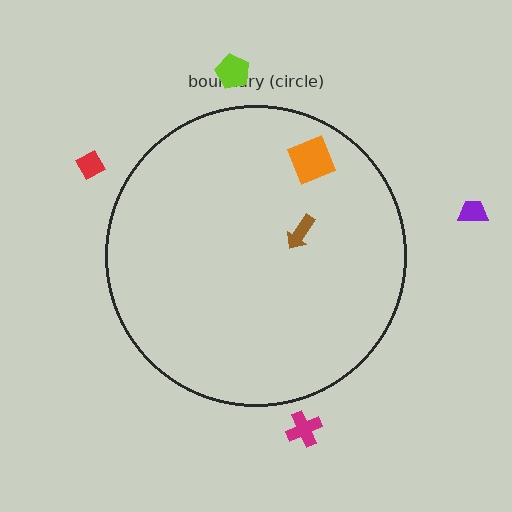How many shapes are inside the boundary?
2 inside, 4 outside.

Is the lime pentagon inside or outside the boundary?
Outside.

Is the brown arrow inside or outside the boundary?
Inside.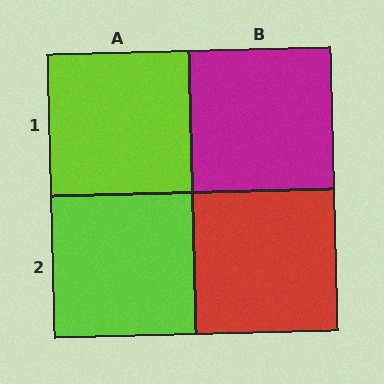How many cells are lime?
2 cells are lime.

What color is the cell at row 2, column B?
Red.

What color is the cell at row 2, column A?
Lime.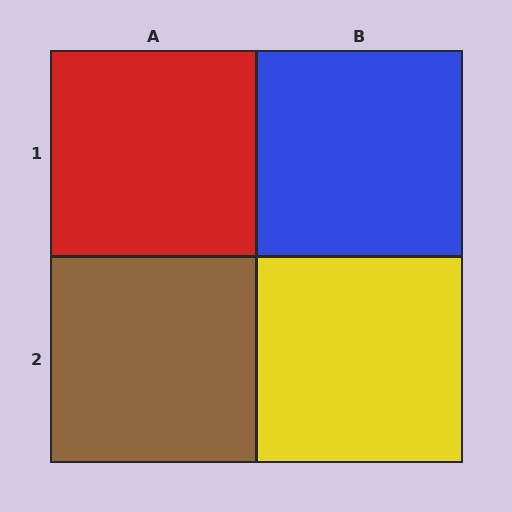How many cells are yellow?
1 cell is yellow.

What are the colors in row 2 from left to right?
Brown, yellow.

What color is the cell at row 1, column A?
Red.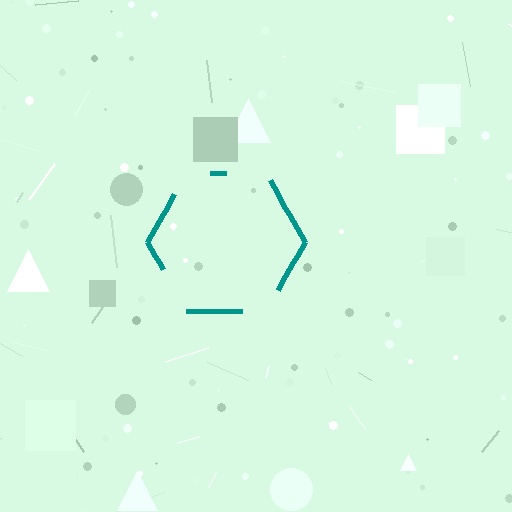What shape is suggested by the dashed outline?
The dashed outline suggests a hexagon.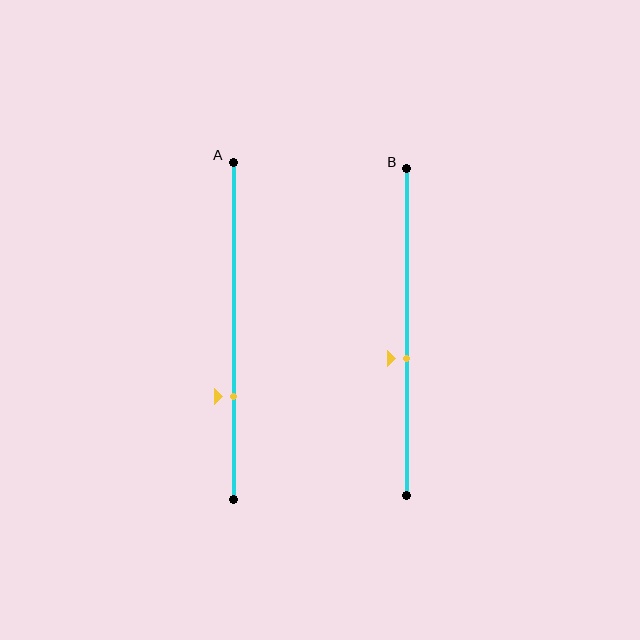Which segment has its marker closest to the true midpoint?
Segment B has its marker closest to the true midpoint.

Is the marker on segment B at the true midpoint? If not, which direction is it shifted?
No, the marker on segment B is shifted downward by about 8% of the segment length.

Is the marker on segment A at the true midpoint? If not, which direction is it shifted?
No, the marker on segment A is shifted downward by about 19% of the segment length.